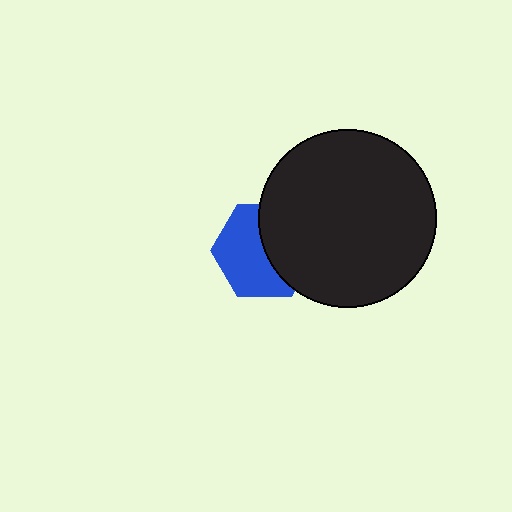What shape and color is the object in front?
The object in front is a black circle.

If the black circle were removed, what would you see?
You would see the complete blue hexagon.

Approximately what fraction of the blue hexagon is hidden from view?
Roughly 44% of the blue hexagon is hidden behind the black circle.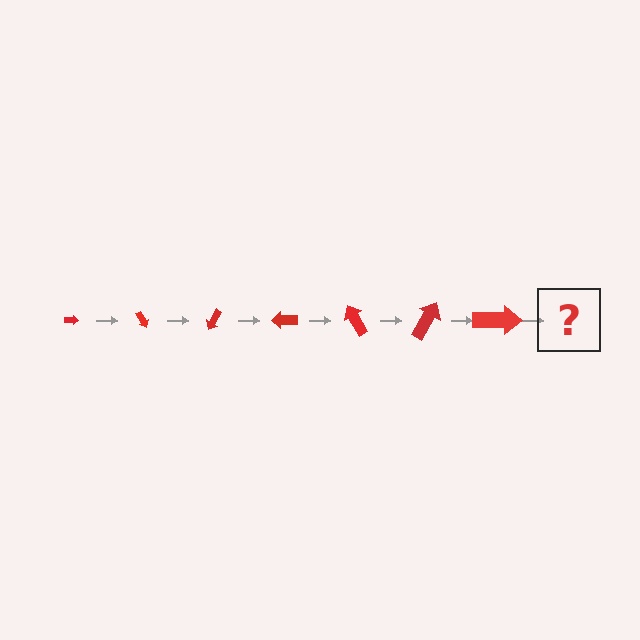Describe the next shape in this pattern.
It should be an arrow, larger than the previous one and rotated 420 degrees from the start.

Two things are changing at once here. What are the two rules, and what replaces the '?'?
The two rules are that the arrow grows larger each step and it rotates 60 degrees each step. The '?' should be an arrow, larger than the previous one and rotated 420 degrees from the start.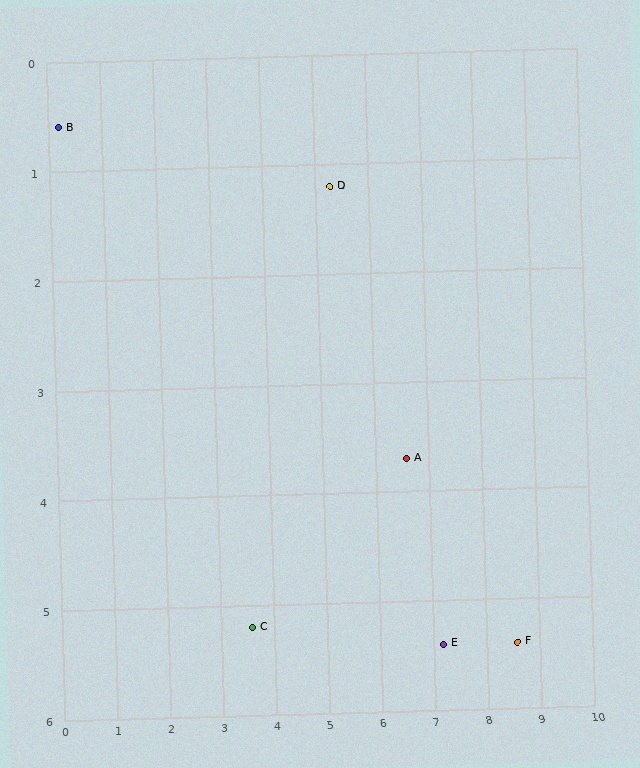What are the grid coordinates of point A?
Point A is at approximately (6.6, 3.7).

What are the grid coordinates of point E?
Point E is at approximately (7.2, 5.4).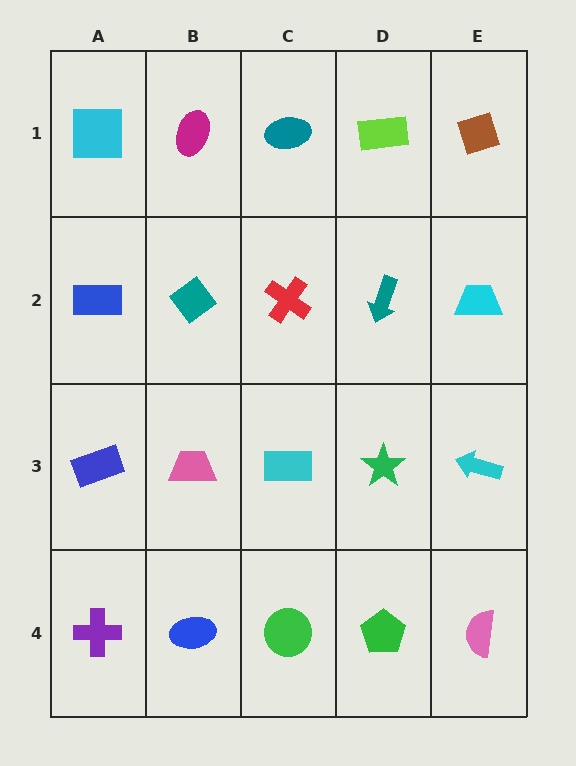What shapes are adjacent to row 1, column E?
A cyan trapezoid (row 2, column E), a lime rectangle (row 1, column D).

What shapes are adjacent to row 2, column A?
A cyan square (row 1, column A), a blue rectangle (row 3, column A), a teal diamond (row 2, column B).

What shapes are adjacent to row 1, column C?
A red cross (row 2, column C), a magenta ellipse (row 1, column B), a lime rectangle (row 1, column D).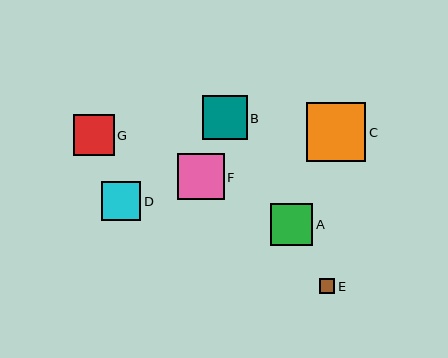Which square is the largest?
Square C is the largest with a size of approximately 59 pixels.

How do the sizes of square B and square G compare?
Square B and square G are approximately the same size.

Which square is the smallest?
Square E is the smallest with a size of approximately 15 pixels.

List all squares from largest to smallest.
From largest to smallest: C, F, B, A, G, D, E.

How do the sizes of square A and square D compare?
Square A and square D are approximately the same size.